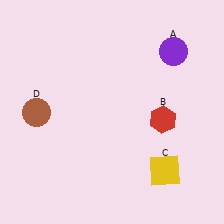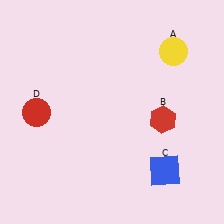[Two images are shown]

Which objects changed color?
A changed from purple to yellow. C changed from yellow to blue. D changed from brown to red.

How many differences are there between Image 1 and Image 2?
There are 3 differences between the two images.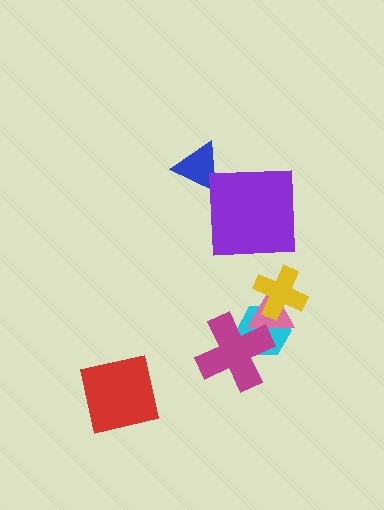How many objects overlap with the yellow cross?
2 objects overlap with the yellow cross.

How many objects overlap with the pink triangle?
3 objects overlap with the pink triangle.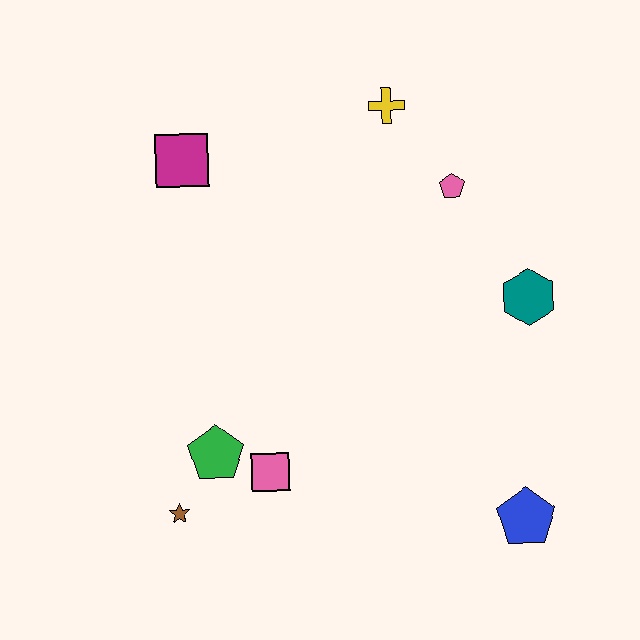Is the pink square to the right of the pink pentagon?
No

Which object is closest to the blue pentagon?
The teal hexagon is closest to the blue pentagon.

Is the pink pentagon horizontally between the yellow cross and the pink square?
No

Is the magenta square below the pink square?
No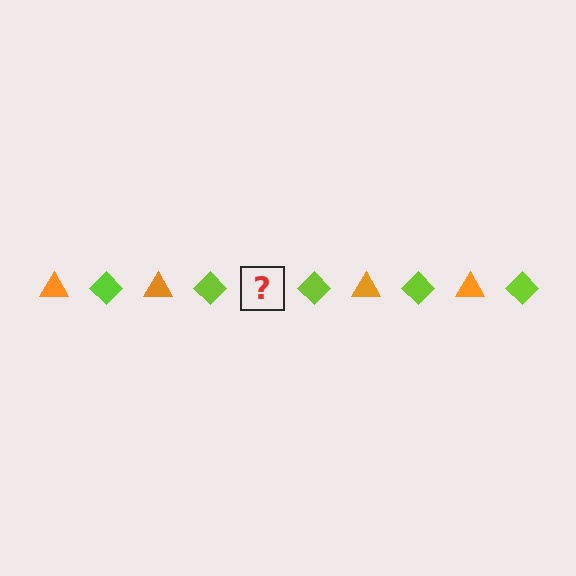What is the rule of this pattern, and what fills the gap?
The rule is that the pattern alternates between orange triangle and lime diamond. The gap should be filled with an orange triangle.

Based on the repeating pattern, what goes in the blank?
The blank should be an orange triangle.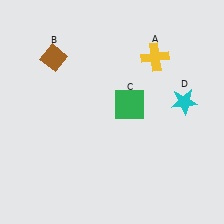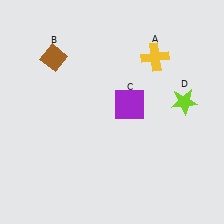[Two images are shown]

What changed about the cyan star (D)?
In Image 1, D is cyan. In Image 2, it changed to lime.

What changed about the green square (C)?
In Image 1, C is green. In Image 2, it changed to purple.